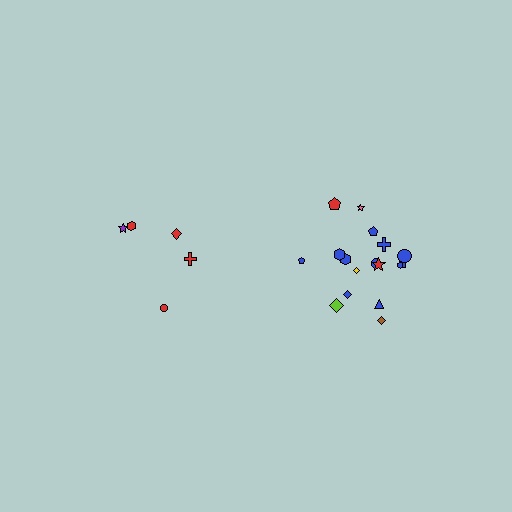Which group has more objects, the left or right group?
The right group.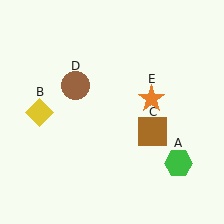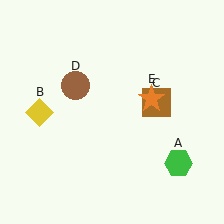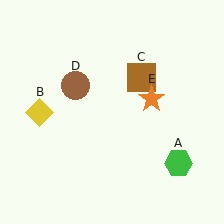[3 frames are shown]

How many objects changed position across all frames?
1 object changed position: brown square (object C).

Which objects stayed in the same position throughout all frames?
Green hexagon (object A) and yellow diamond (object B) and brown circle (object D) and orange star (object E) remained stationary.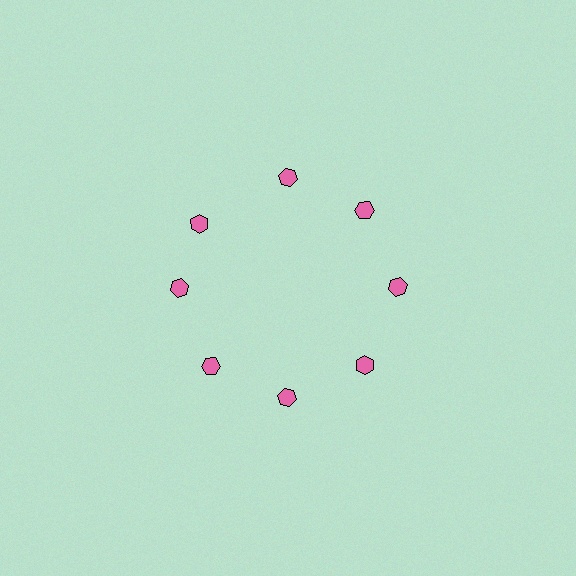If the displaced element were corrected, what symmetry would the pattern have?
It would have 8-fold rotational symmetry — the pattern would map onto itself every 45 degrees.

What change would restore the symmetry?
The symmetry would be restored by rotating it back into even spacing with its neighbors so that all 8 hexagons sit at equal angles and equal distance from the center.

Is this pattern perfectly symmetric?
No. The 8 pink hexagons are arranged in a ring, but one element near the 10 o'clock position is rotated out of alignment along the ring, breaking the 8-fold rotational symmetry.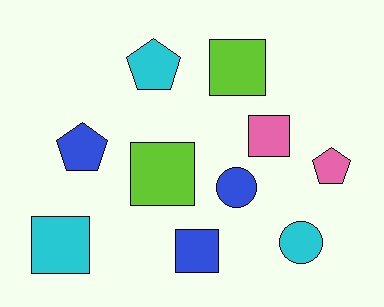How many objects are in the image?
There are 10 objects.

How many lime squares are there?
There are 2 lime squares.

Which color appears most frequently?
Cyan, with 3 objects.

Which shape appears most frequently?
Square, with 5 objects.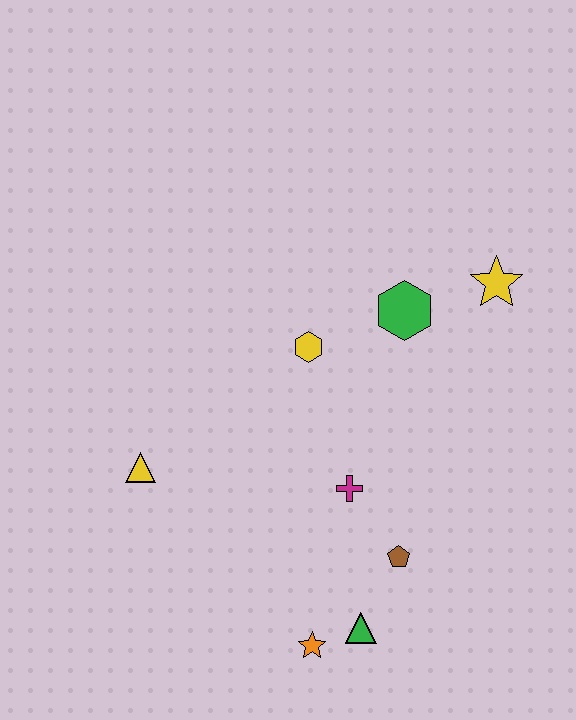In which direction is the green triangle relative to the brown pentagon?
The green triangle is below the brown pentagon.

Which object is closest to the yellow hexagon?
The green hexagon is closest to the yellow hexagon.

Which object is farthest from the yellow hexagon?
The orange star is farthest from the yellow hexagon.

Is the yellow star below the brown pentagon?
No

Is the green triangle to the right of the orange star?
Yes